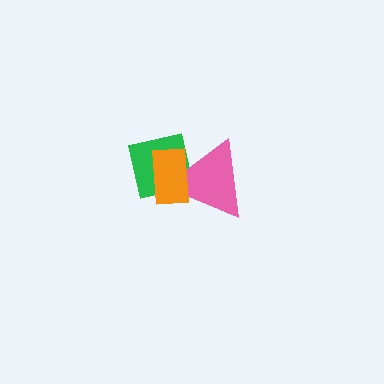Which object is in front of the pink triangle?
The orange rectangle is in front of the pink triangle.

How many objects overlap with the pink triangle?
2 objects overlap with the pink triangle.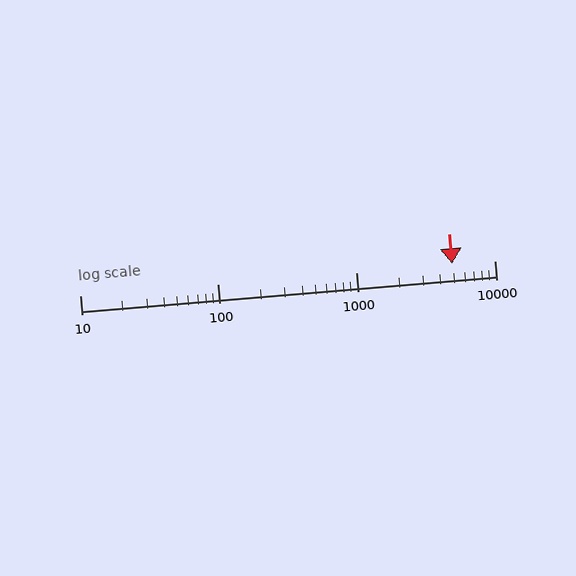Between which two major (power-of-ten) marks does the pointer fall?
The pointer is between 1000 and 10000.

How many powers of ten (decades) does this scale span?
The scale spans 3 decades, from 10 to 10000.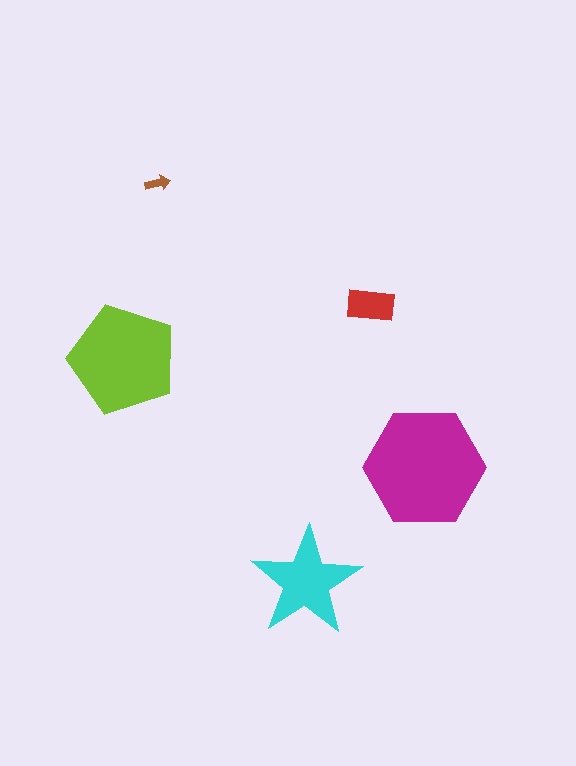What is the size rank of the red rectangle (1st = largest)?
4th.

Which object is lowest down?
The cyan star is bottommost.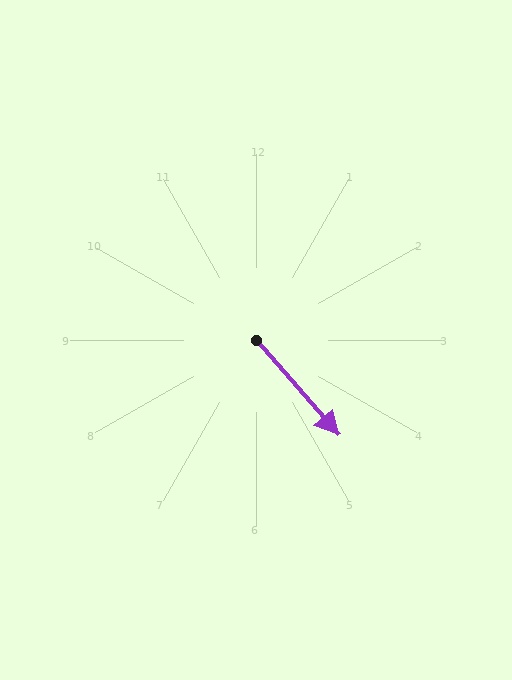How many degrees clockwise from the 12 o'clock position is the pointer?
Approximately 139 degrees.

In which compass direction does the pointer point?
Southeast.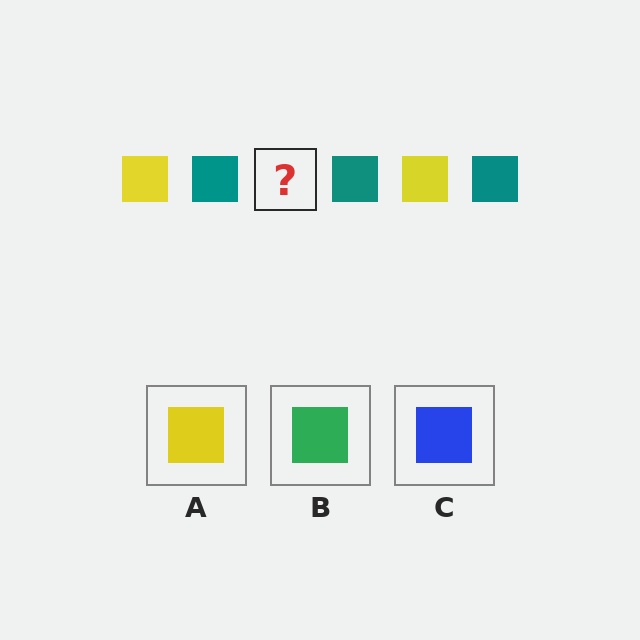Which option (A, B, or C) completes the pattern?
A.